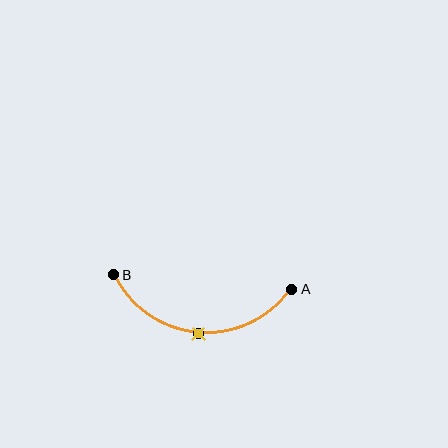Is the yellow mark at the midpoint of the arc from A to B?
Yes. The yellow mark lies on the arc at equal arc-length from both A and B — it is the arc midpoint.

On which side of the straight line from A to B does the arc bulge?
The arc bulges below the straight line connecting A and B.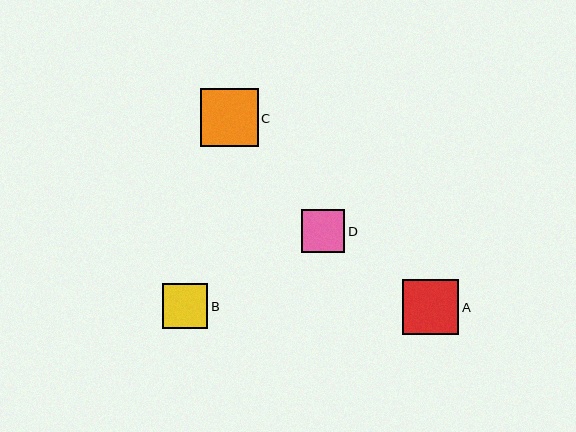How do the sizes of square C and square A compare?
Square C and square A are approximately the same size.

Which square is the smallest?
Square D is the smallest with a size of approximately 43 pixels.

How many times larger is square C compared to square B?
Square C is approximately 1.3 times the size of square B.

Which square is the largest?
Square C is the largest with a size of approximately 58 pixels.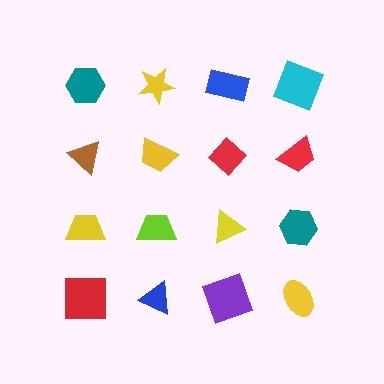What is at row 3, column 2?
A lime trapezoid.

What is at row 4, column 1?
A red square.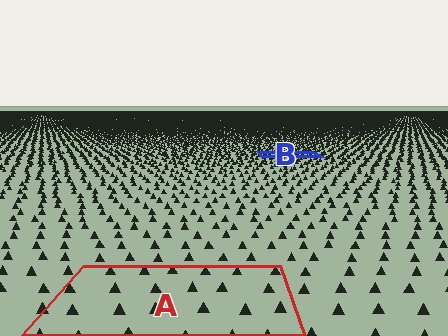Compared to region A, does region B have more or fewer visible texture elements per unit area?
Region B has more texture elements per unit area — they are packed more densely because it is farther away.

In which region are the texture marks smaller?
The texture marks are smaller in region B, because it is farther away.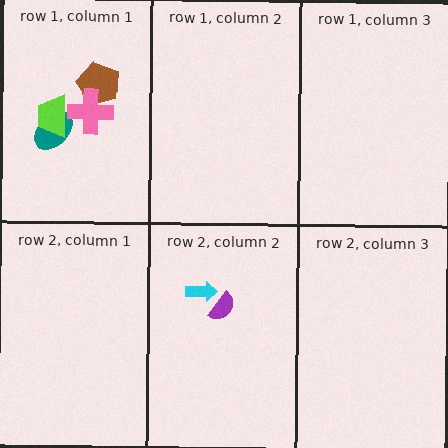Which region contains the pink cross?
The row 1, column 1 region.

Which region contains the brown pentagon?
The row 1, column 1 region.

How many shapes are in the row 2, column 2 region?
2.